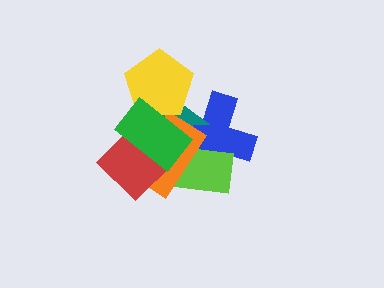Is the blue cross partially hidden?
Yes, it is partially covered by another shape.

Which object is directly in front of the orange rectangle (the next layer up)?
The red diamond is directly in front of the orange rectangle.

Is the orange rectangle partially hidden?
Yes, it is partially covered by another shape.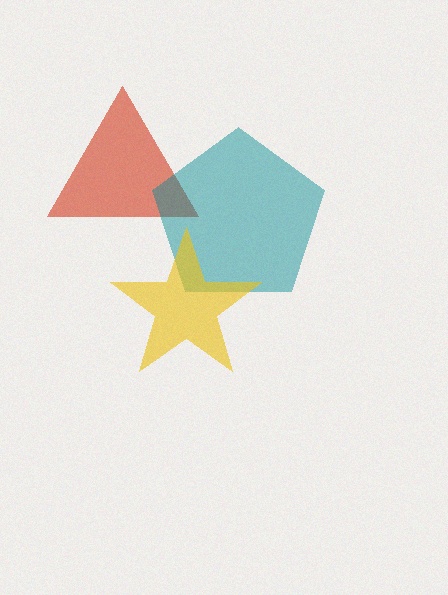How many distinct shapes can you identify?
There are 3 distinct shapes: a red triangle, a teal pentagon, a yellow star.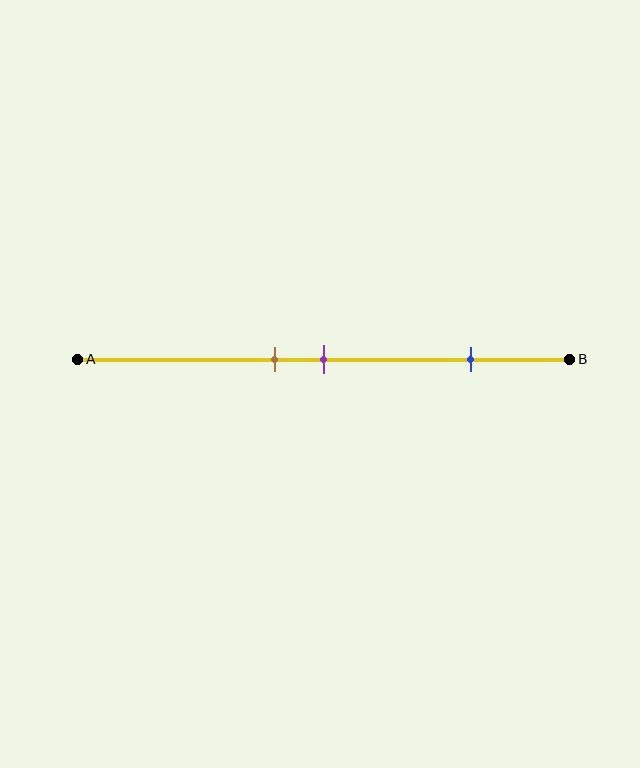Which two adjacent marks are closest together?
The brown and purple marks are the closest adjacent pair.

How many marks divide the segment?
There are 3 marks dividing the segment.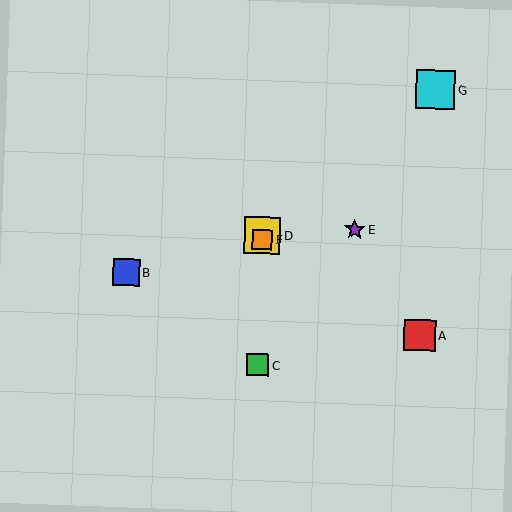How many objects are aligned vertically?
3 objects (C, D, F) are aligned vertically.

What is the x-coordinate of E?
Object E is at x≈355.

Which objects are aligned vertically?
Objects C, D, F are aligned vertically.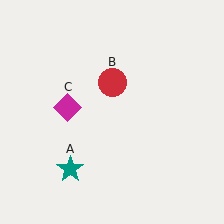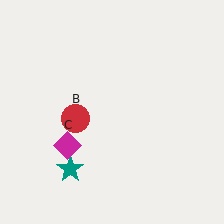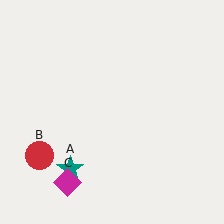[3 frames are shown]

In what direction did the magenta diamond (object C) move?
The magenta diamond (object C) moved down.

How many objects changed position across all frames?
2 objects changed position: red circle (object B), magenta diamond (object C).